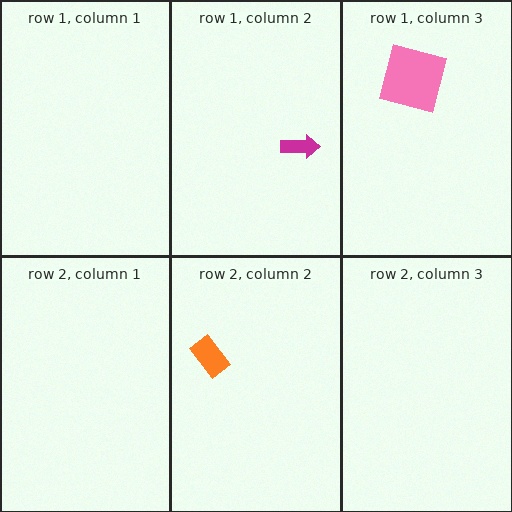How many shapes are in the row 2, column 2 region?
1.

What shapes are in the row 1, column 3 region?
The pink square.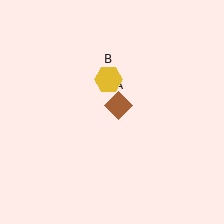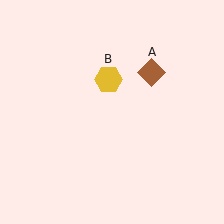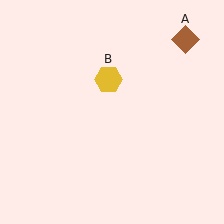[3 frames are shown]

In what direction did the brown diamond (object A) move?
The brown diamond (object A) moved up and to the right.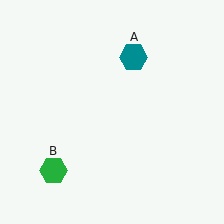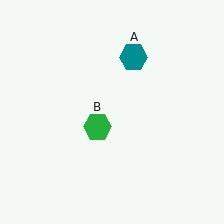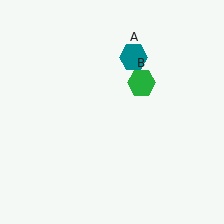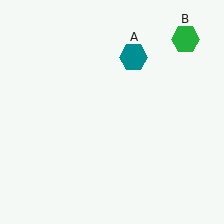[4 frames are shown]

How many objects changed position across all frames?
1 object changed position: green hexagon (object B).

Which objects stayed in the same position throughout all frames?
Teal hexagon (object A) remained stationary.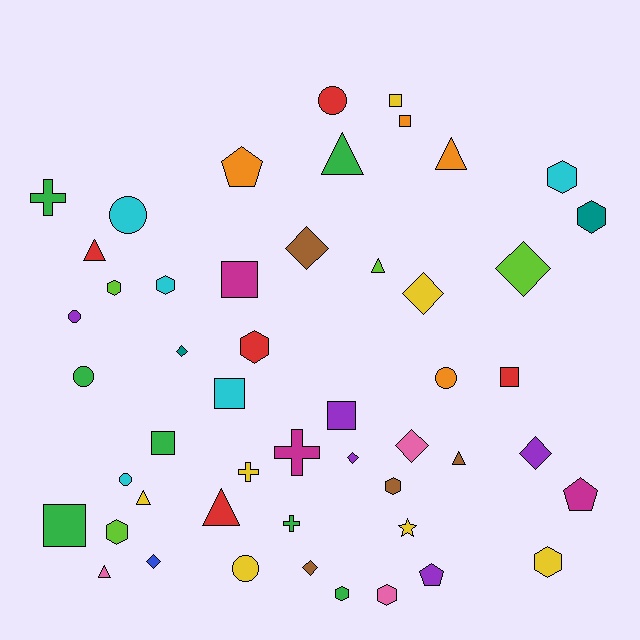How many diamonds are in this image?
There are 9 diamonds.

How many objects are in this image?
There are 50 objects.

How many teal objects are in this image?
There are 2 teal objects.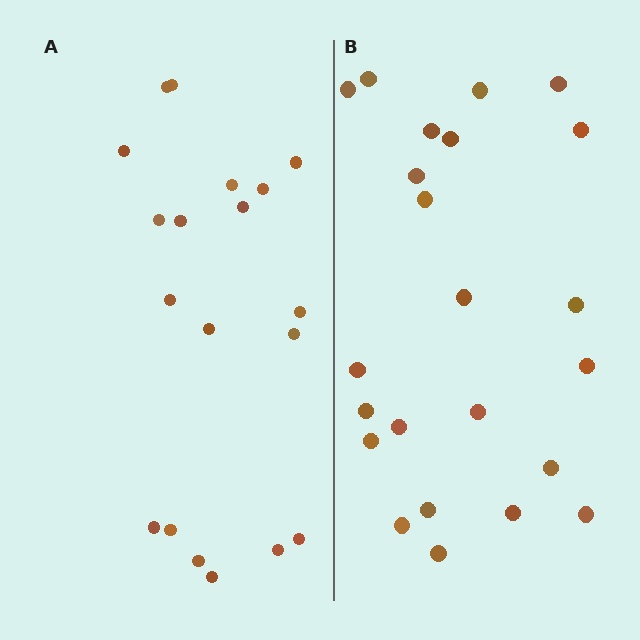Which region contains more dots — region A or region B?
Region B (the right region) has more dots.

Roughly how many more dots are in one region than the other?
Region B has about 4 more dots than region A.